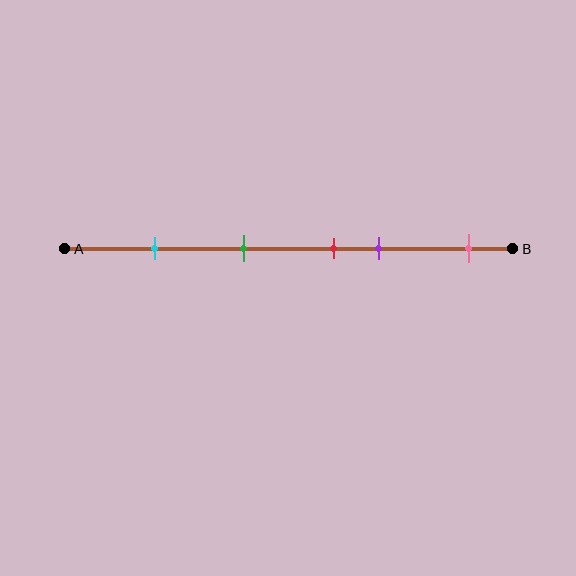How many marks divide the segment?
There are 5 marks dividing the segment.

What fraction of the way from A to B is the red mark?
The red mark is approximately 60% (0.6) of the way from A to B.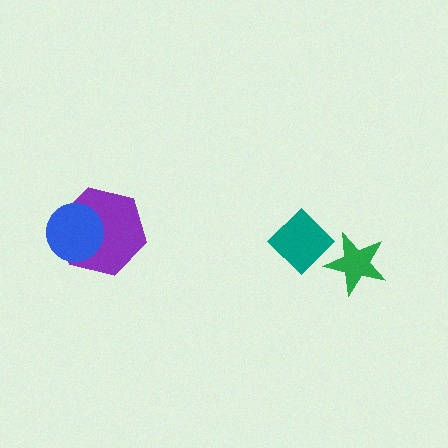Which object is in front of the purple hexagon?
The blue circle is in front of the purple hexagon.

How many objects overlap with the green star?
1 object overlaps with the green star.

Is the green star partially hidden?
Yes, it is partially covered by another shape.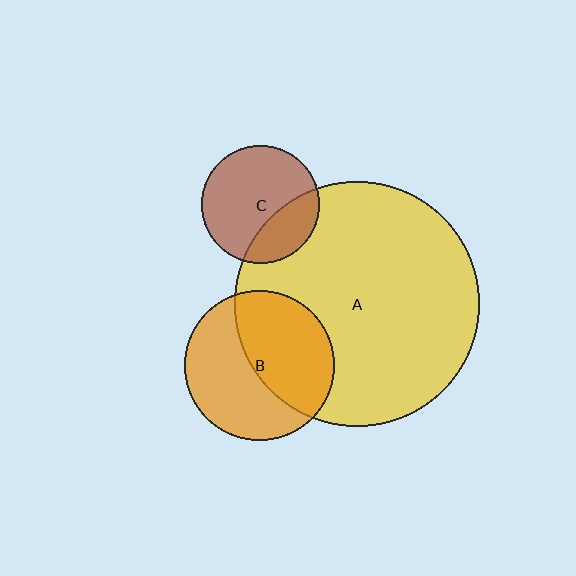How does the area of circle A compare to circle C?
Approximately 4.3 times.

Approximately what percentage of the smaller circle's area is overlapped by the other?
Approximately 50%.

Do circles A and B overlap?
Yes.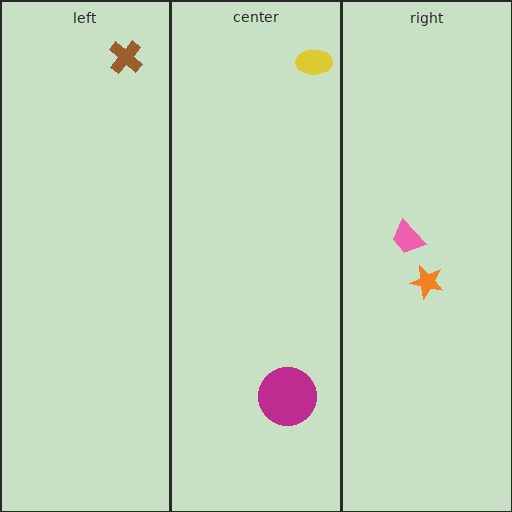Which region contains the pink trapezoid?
The right region.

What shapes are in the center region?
The yellow ellipse, the magenta circle.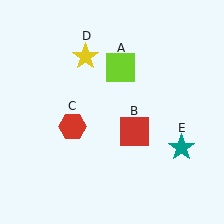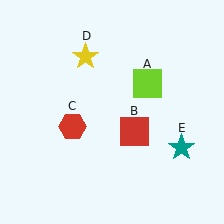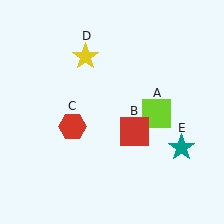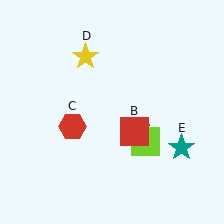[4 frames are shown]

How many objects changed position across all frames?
1 object changed position: lime square (object A).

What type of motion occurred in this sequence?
The lime square (object A) rotated clockwise around the center of the scene.